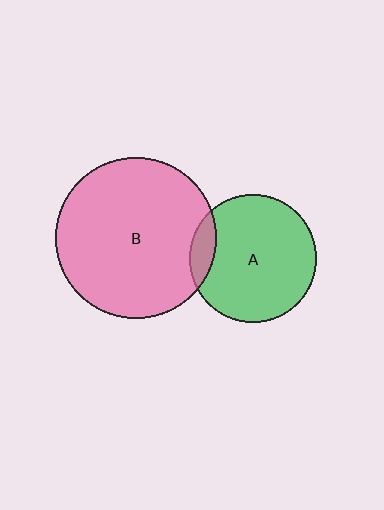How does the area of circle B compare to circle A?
Approximately 1.6 times.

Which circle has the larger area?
Circle B (pink).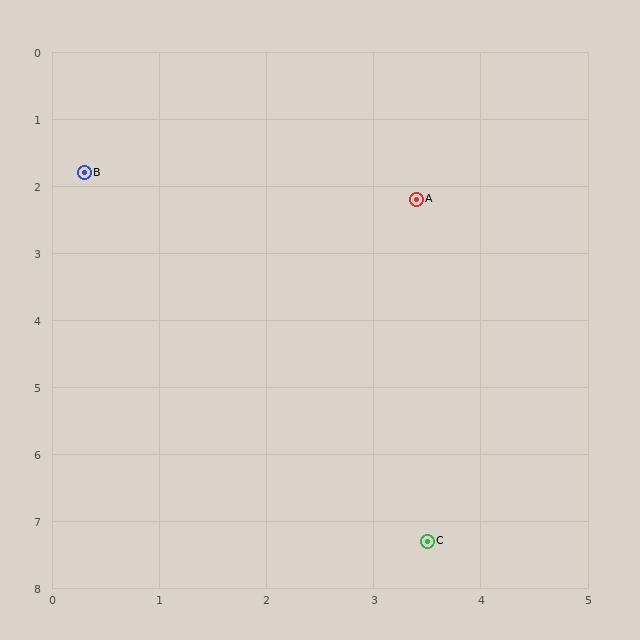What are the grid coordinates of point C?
Point C is at approximately (3.5, 7.3).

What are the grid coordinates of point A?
Point A is at approximately (3.4, 2.2).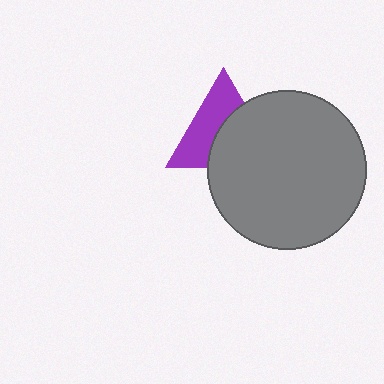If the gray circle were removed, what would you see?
You would see the complete purple triangle.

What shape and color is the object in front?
The object in front is a gray circle.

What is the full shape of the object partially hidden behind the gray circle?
The partially hidden object is a purple triangle.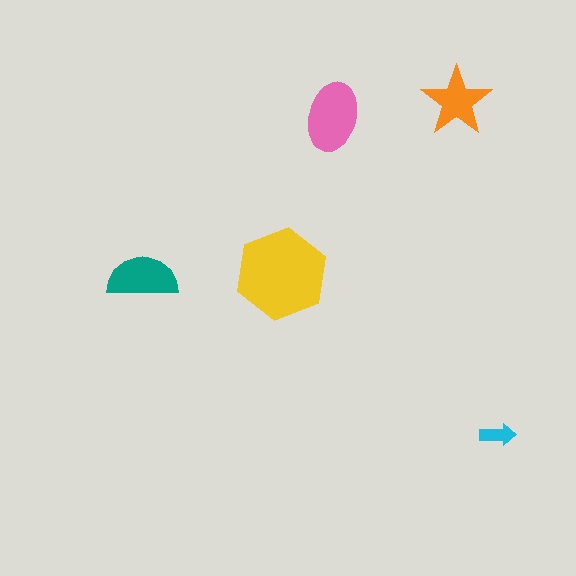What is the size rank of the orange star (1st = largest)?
4th.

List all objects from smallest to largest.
The cyan arrow, the orange star, the teal semicircle, the pink ellipse, the yellow hexagon.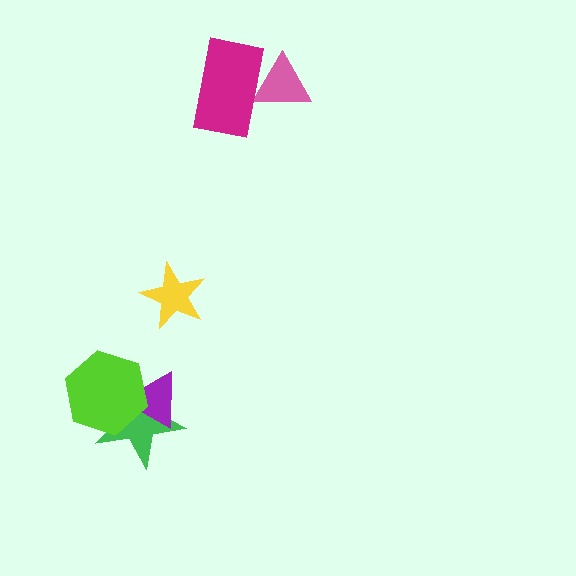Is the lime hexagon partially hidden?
No, no other shape covers it.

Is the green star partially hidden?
Yes, it is partially covered by another shape.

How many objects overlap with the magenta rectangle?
1 object overlaps with the magenta rectangle.